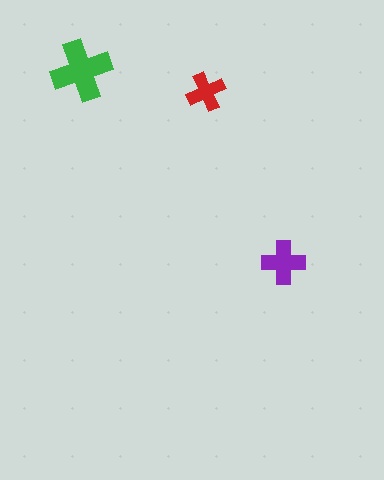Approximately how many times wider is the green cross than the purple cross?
About 1.5 times wider.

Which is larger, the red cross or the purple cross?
The purple one.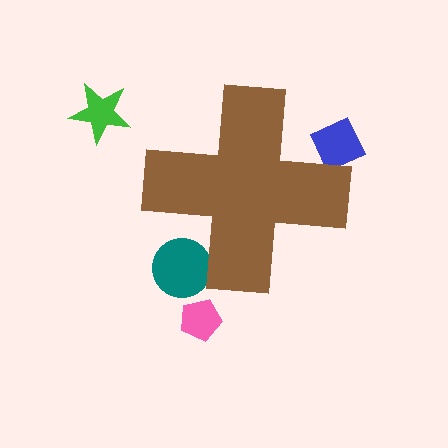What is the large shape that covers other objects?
A brown cross.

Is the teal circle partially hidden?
Yes, the teal circle is partially hidden behind the brown cross.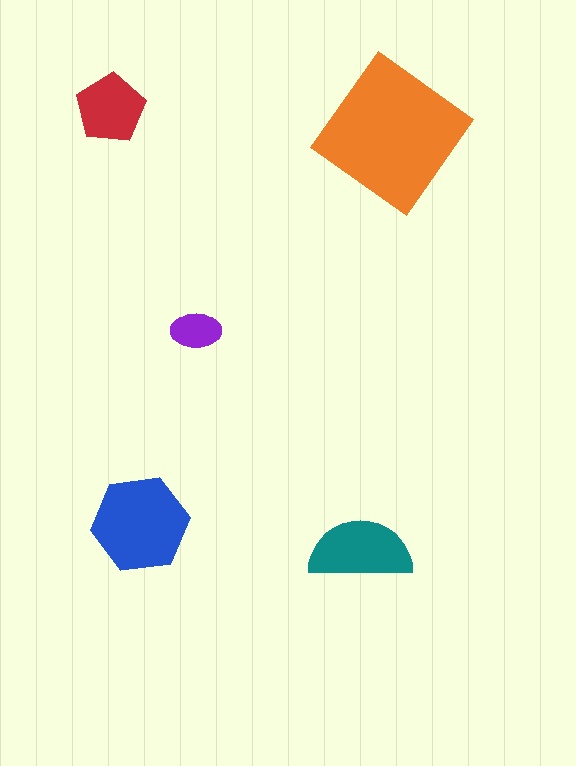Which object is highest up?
The red pentagon is topmost.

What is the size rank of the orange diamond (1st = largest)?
1st.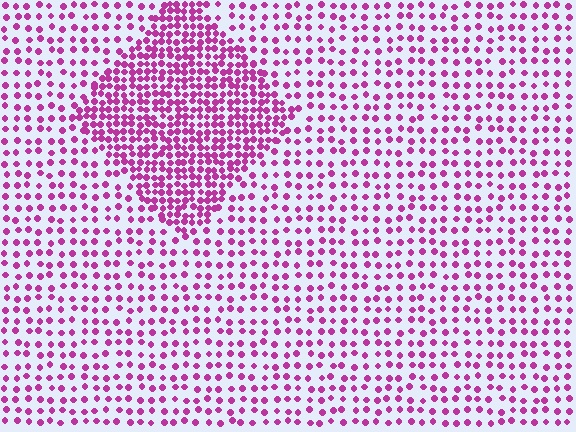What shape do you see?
I see a diamond.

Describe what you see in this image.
The image contains small magenta elements arranged at two different densities. A diamond-shaped region is visible where the elements are more densely packed than the surrounding area.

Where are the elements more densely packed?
The elements are more densely packed inside the diamond boundary.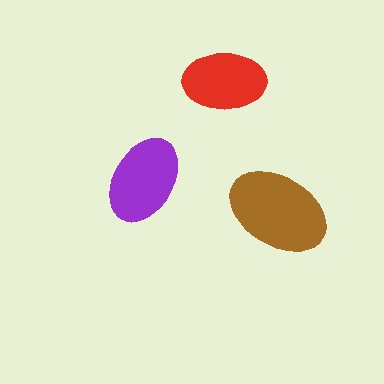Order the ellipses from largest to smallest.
the brown one, the purple one, the red one.